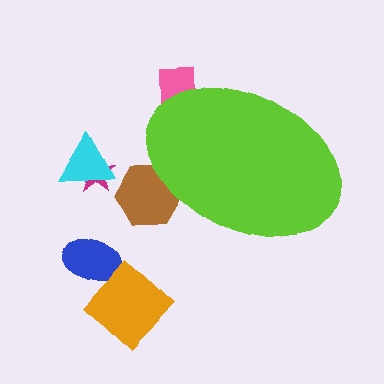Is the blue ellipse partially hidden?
No, the blue ellipse is fully visible.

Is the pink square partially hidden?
Yes, the pink square is partially hidden behind the lime ellipse.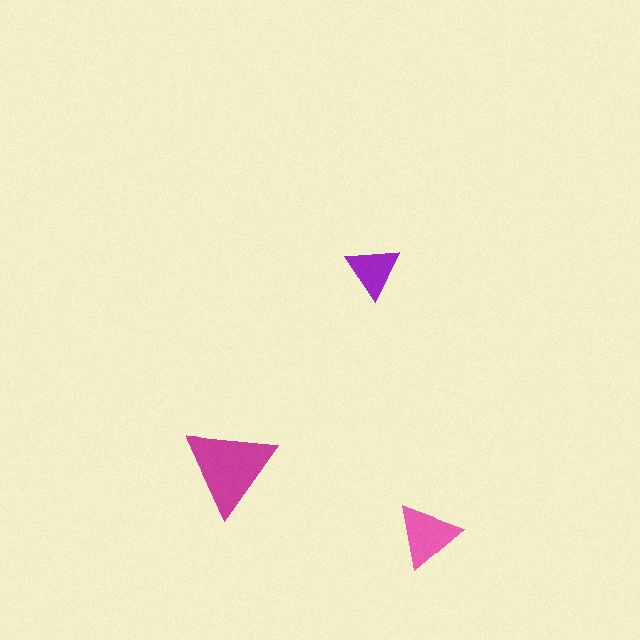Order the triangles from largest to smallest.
the magenta one, the pink one, the purple one.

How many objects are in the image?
There are 3 objects in the image.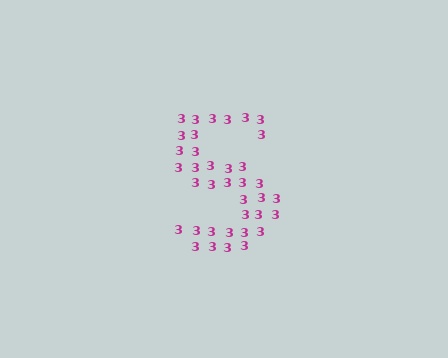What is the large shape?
The large shape is the letter S.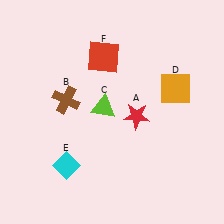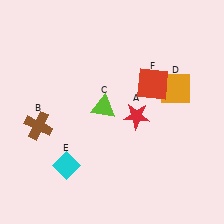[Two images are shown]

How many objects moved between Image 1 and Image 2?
2 objects moved between the two images.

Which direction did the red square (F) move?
The red square (F) moved right.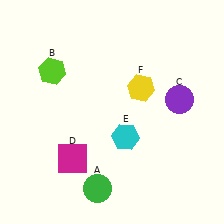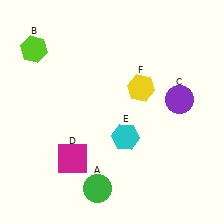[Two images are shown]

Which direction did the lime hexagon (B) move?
The lime hexagon (B) moved up.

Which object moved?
The lime hexagon (B) moved up.